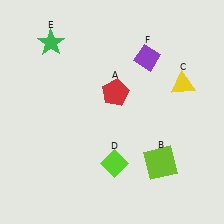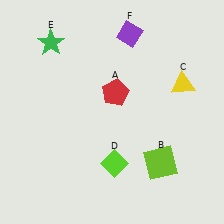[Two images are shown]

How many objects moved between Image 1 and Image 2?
1 object moved between the two images.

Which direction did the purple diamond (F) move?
The purple diamond (F) moved up.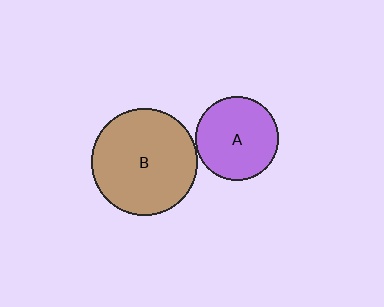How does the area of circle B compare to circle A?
Approximately 1.6 times.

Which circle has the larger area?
Circle B (brown).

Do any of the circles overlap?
No, none of the circles overlap.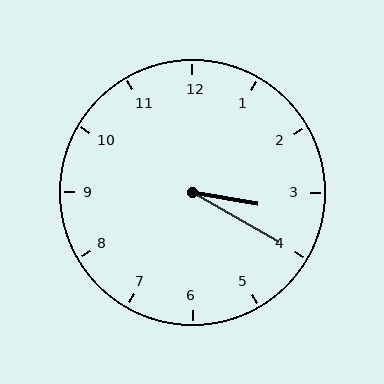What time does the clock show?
3:20.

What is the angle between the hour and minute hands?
Approximately 20 degrees.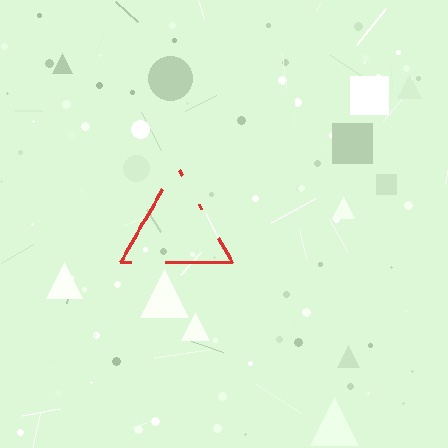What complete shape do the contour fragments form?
The contour fragments form a triangle.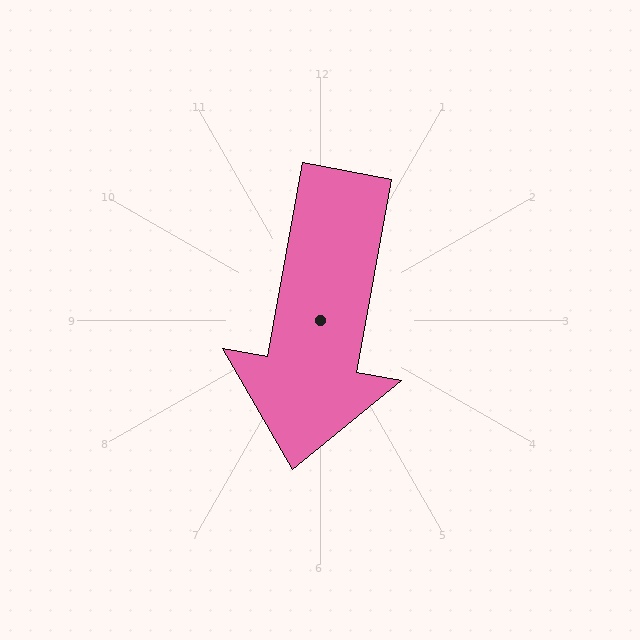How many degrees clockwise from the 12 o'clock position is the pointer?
Approximately 190 degrees.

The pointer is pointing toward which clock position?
Roughly 6 o'clock.